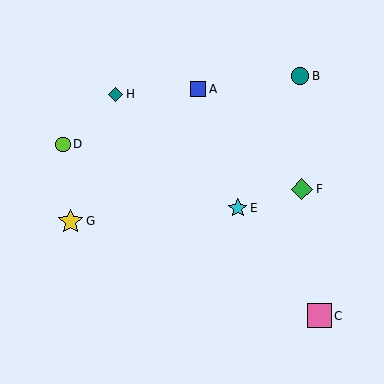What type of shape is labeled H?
Shape H is a teal diamond.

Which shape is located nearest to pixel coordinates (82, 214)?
The yellow star (labeled G) at (71, 221) is nearest to that location.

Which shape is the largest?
The yellow star (labeled G) is the largest.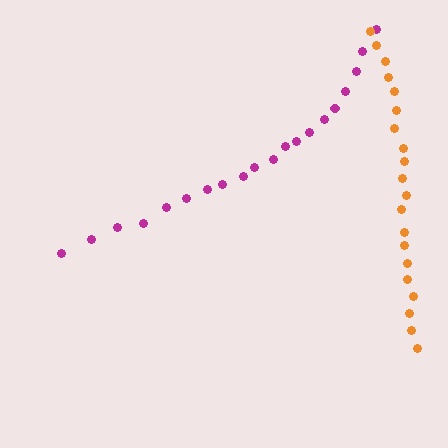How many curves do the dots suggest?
There are 2 distinct paths.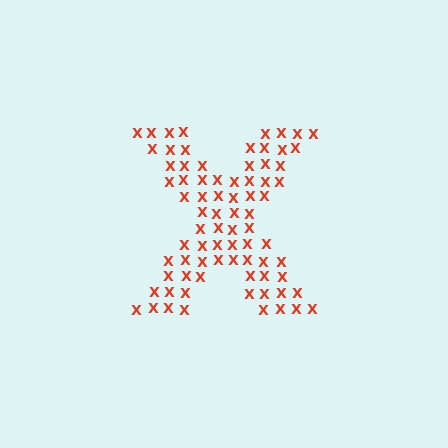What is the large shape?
The large shape is the letter X.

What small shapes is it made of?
It is made of small letter X's.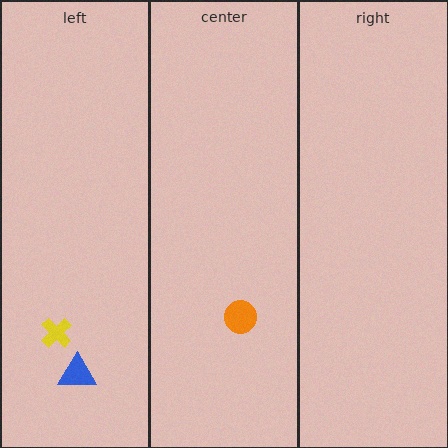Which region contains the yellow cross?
The left region.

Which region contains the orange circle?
The center region.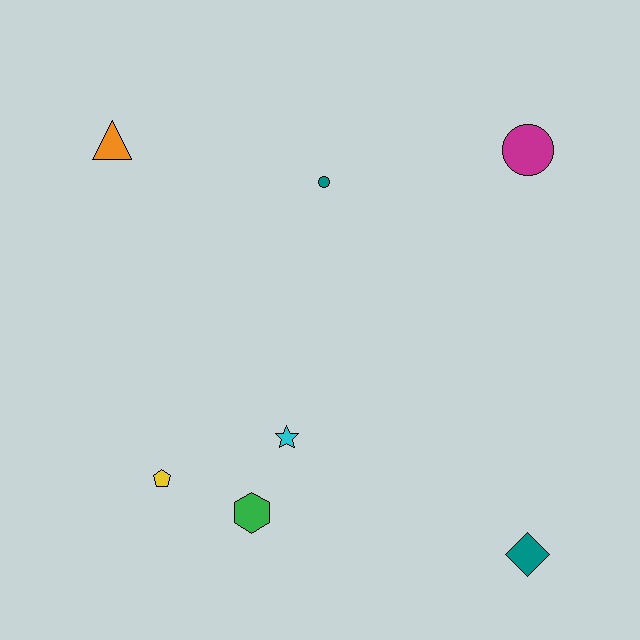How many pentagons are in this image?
There is 1 pentagon.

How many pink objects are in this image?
There are no pink objects.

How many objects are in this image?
There are 7 objects.